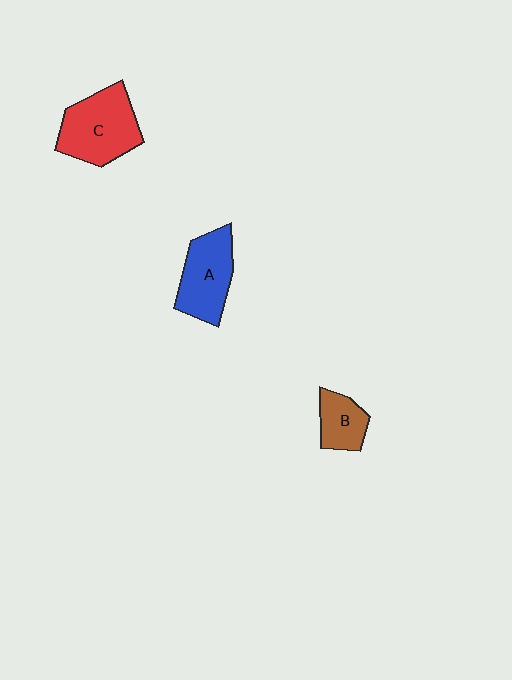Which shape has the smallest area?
Shape B (brown).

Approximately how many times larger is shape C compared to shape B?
Approximately 2.0 times.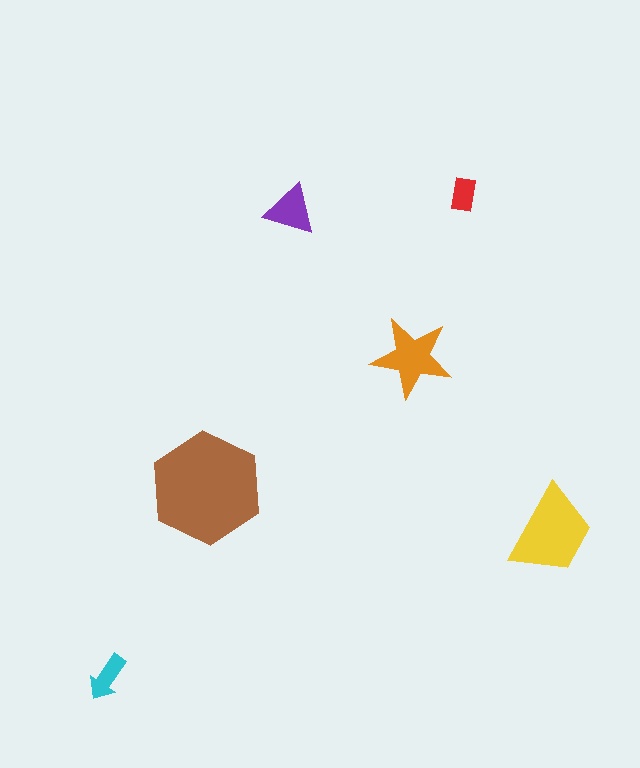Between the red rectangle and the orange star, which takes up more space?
The orange star.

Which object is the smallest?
The red rectangle.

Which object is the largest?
The brown hexagon.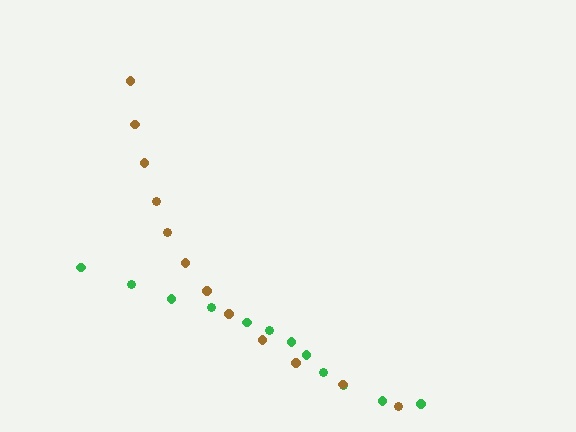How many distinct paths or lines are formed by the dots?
There are 2 distinct paths.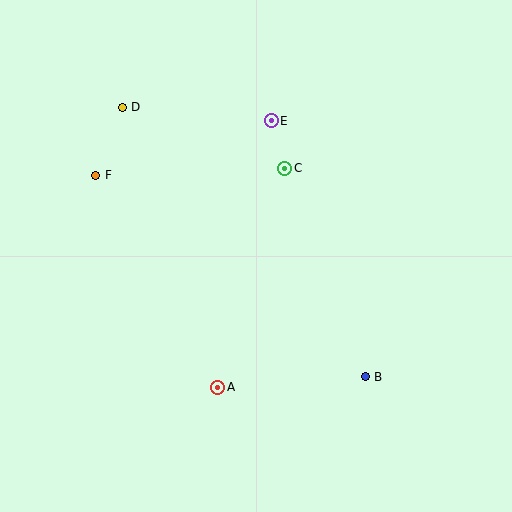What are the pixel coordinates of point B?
Point B is at (365, 376).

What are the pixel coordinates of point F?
Point F is at (96, 175).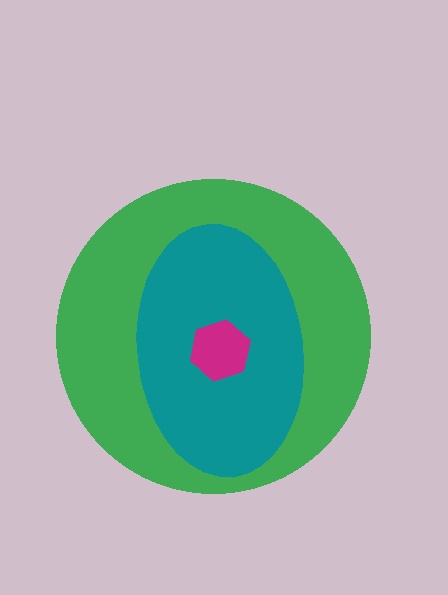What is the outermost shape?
The green circle.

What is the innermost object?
The magenta hexagon.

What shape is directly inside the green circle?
The teal ellipse.